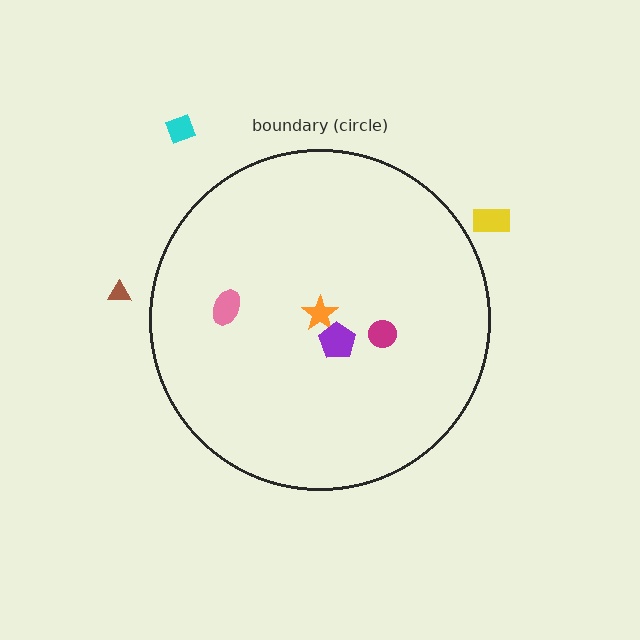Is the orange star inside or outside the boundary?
Inside.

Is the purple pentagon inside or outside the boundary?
Inside.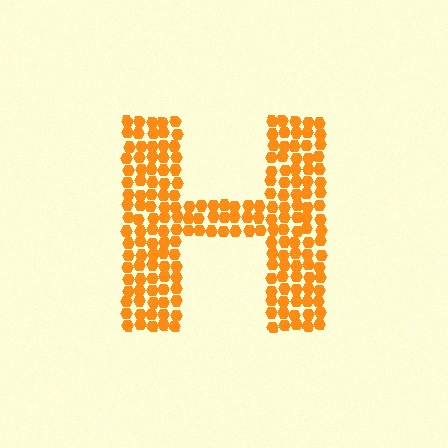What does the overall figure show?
The overall figure shows the letter H.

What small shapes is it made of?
It is made of small hexagons.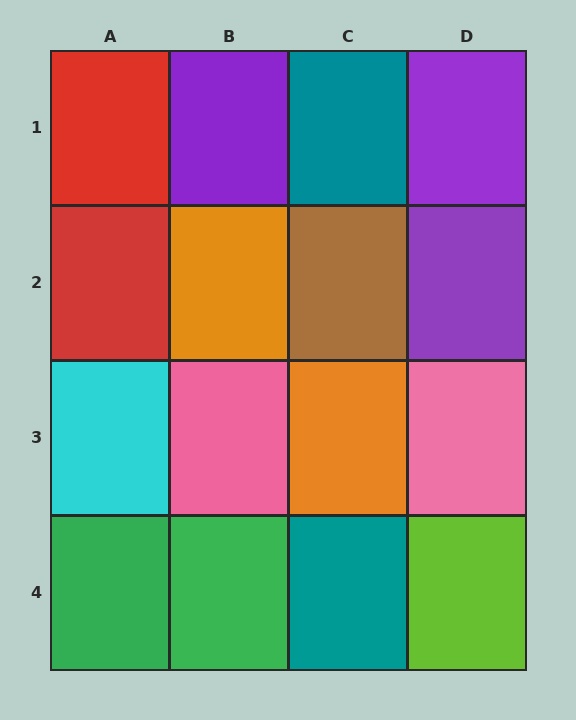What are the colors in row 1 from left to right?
Red, purple, teal, purple.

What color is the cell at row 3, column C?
Orange.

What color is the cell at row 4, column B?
Green.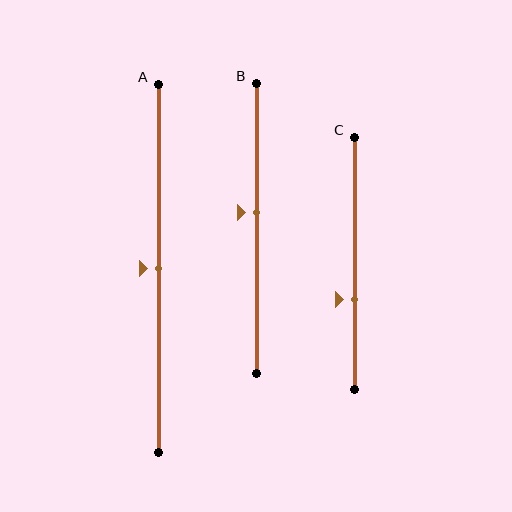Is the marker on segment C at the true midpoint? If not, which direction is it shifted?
No, the marker on segment C is shifted downward by about 14% of the segment length.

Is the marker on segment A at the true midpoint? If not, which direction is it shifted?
Yes, the marker on segment A is at the true midpoint.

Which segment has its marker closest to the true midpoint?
Segment A has its marker closest to the true midpoint.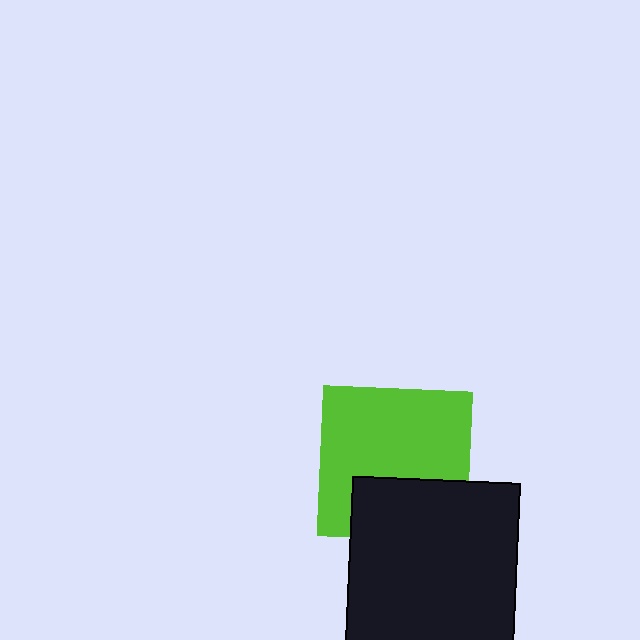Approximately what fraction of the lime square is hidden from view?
Roughly 32% of the lime square is hidden behind the black square.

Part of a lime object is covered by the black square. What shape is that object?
It is a square.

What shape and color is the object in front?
The object in front is a black square.